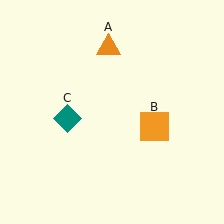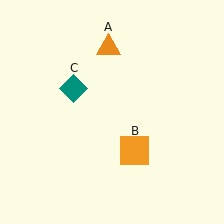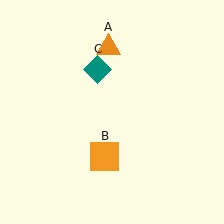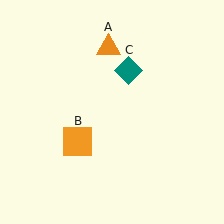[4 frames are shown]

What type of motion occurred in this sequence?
The orange square (object B), teal diamond (object C) rotated clockwise around the center of the scene.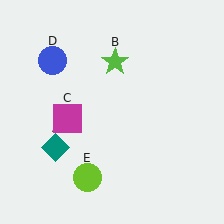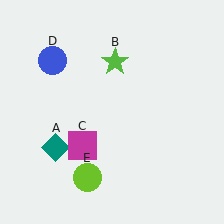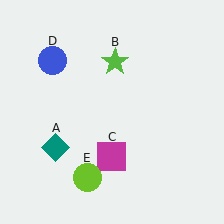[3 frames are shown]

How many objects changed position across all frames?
1 object changed position: magenta square (object C).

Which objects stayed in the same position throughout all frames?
Teal diamond (object A) and lime star (object B) and blue circle (object D) and lime circle (object E) remained stationary.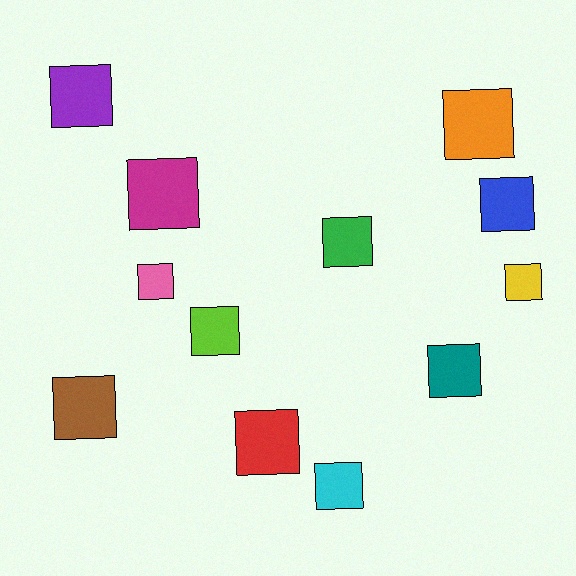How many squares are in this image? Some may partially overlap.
There are 12 squares.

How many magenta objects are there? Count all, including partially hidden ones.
There is 1 magenta object.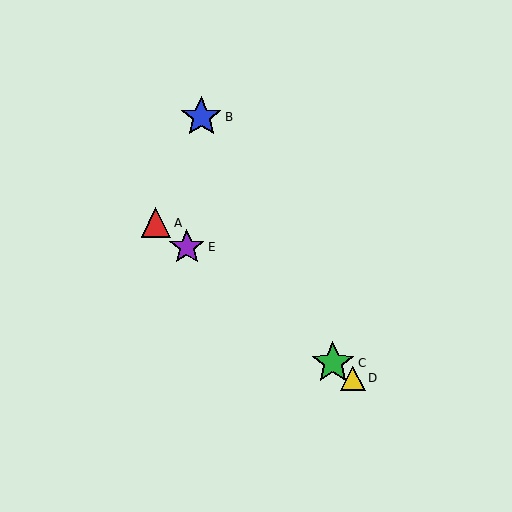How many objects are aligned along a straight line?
4 objects (A, C, D, E) are aligned along a straight line.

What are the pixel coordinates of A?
Object A is at (156, 223).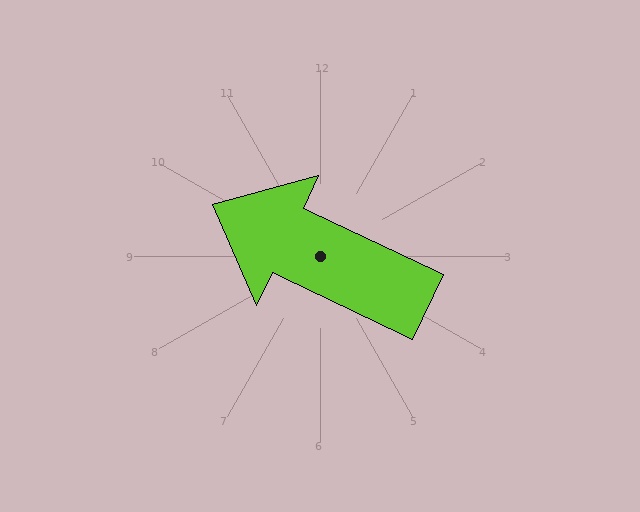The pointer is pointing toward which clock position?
Roughly 10 o'clock.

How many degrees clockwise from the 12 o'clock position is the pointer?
Approximately 295 degrees.